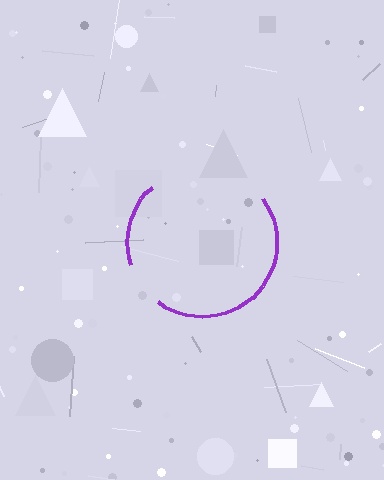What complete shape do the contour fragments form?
The contour fragments form a circle.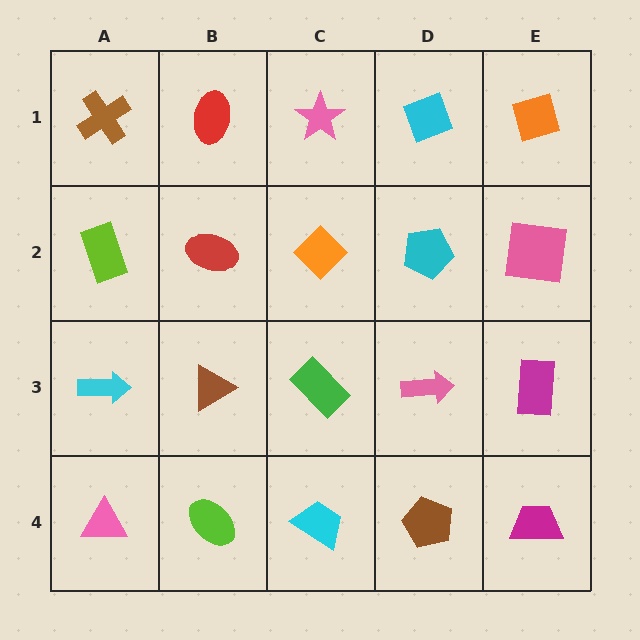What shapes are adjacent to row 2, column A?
A brown cross (row 1, column A), a cyan arrow (row 3, column A), a red ellipse (row 2, column B).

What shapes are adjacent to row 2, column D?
A cyan diamond (row 1, column D), a pink arrow (row 3, column D), an orange diamond (row 2, column C), a pink square (row 2, column E).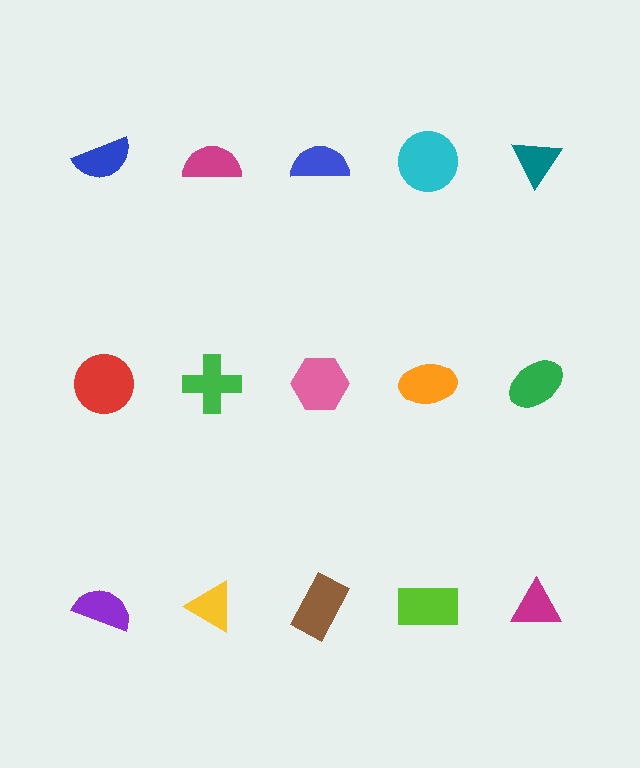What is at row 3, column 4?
A lime rectangle.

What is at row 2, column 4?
An orange ellipse.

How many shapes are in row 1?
5 shapes.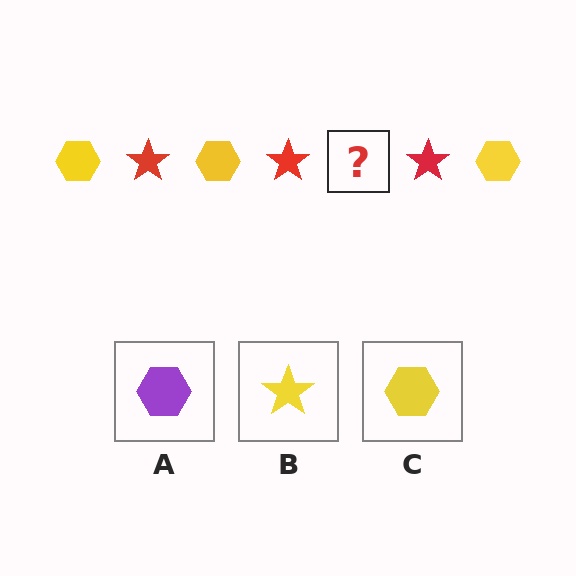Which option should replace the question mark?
Option C.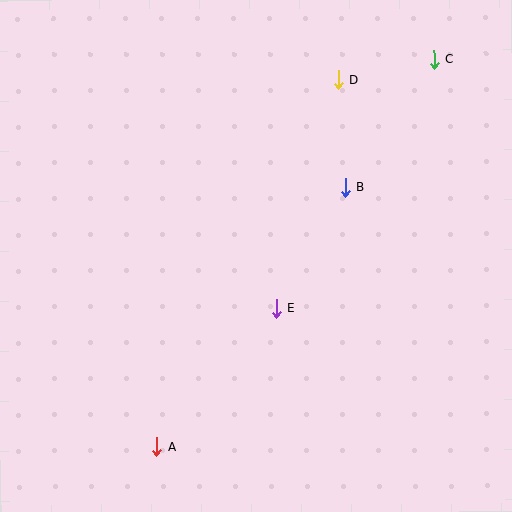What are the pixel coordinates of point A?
Point A is at (157, 447).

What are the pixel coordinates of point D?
Point D is at (338, 80).